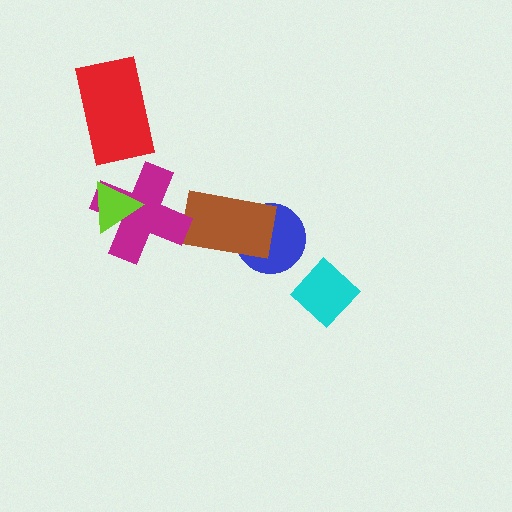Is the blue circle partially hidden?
Yes, it is partially covered by another shape.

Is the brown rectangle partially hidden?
No, no other shape covers it.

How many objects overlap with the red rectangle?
0 objects overlap with the red rectangle.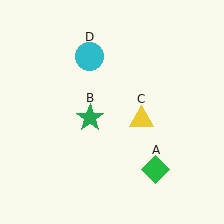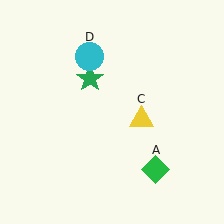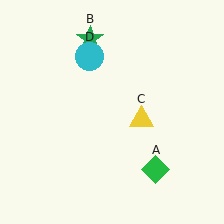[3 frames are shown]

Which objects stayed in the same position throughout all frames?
Green diamond (object A) and yellow triangle (object C) and cyan circle (object D) remained stationary.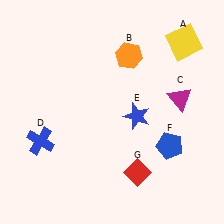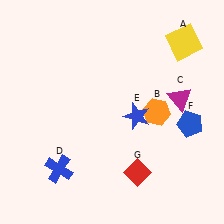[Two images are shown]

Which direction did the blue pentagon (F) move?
The blue pentagon (F) moved up.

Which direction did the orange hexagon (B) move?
The orange hexagon (B) moved down.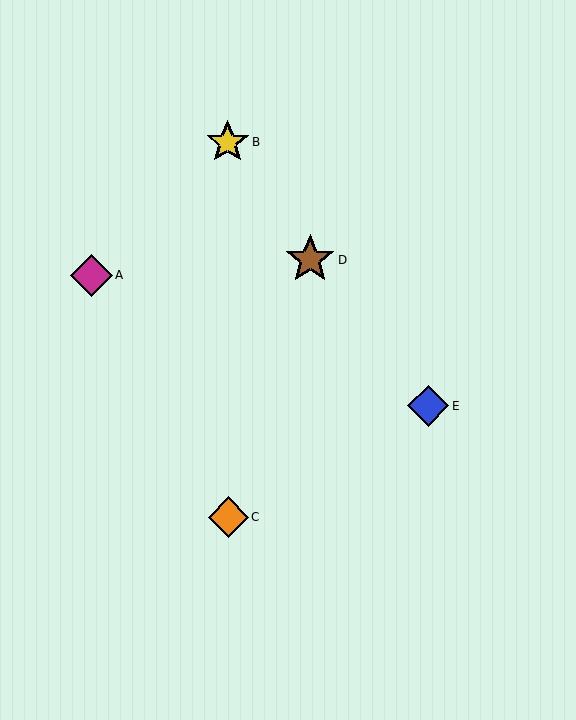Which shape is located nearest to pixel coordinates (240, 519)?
The orange diamond (labeled C) at (228, 517) is nearest to that location.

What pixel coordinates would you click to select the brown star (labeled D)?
Click at (310, 260) to select the brown star D.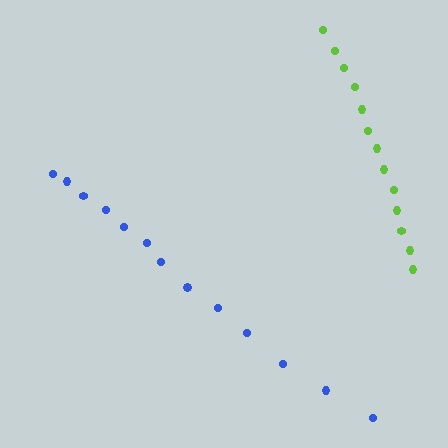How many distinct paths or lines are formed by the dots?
There are 2 distinct paths.